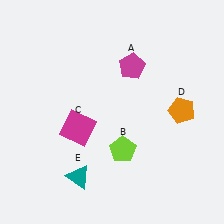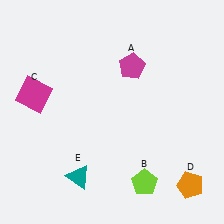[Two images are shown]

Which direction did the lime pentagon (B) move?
The lime pentagon (B) moved down.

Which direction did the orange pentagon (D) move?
The orange pentagon (D) moved down.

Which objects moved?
The objects that moved are: the lime pentagon (B), the magenta square (C), the orange pentagon (D).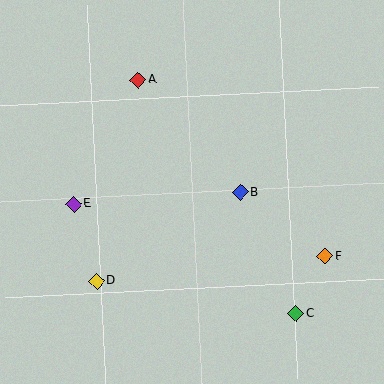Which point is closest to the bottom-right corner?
Point C is closest to the bottom-right corner.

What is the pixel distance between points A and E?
The distance between A and E is 140 pixels.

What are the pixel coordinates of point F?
Point F is at (325, 256).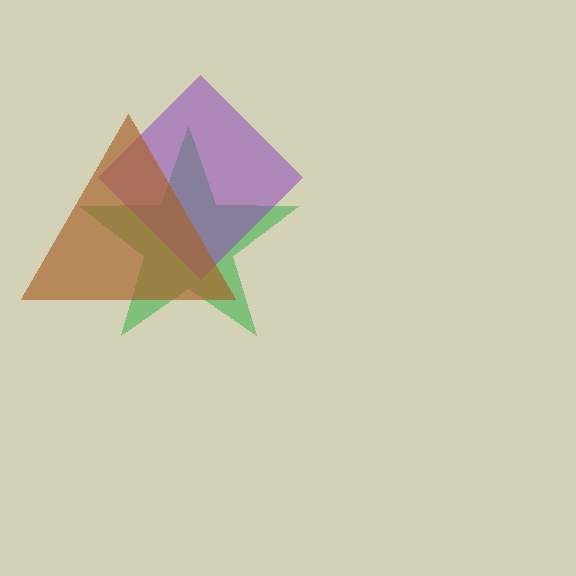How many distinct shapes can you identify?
There are 3 distinct shapes: a green star, a purple diamond, a brown triangle.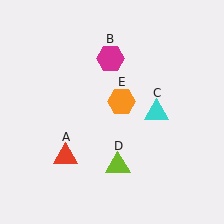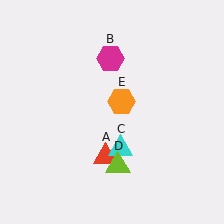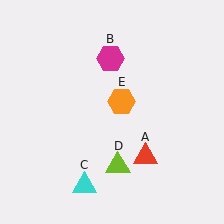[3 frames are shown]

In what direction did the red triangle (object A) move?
The red triangle (object A) moved right.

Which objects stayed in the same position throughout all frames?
Magenta hexagon (object B) and lime triangle (object D) and orange hexagon (object E) remained stationary.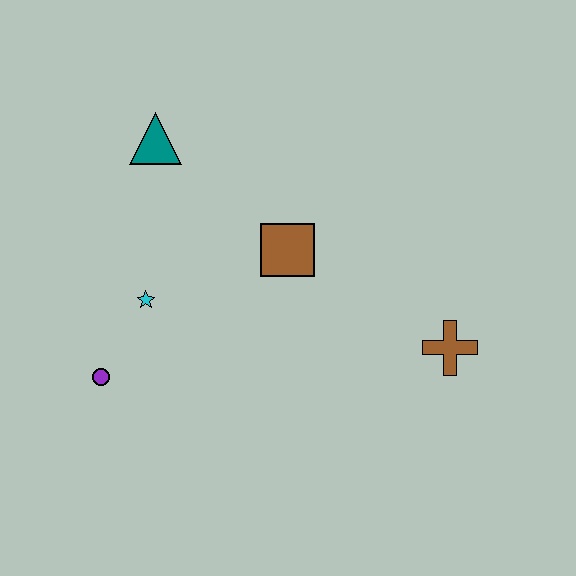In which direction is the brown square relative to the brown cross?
The brown square is to the left of the brown cross.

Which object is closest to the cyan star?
The purple circle is closest to the cyan star.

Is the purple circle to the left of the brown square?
Yes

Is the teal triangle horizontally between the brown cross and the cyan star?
Yes